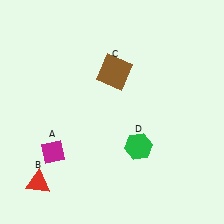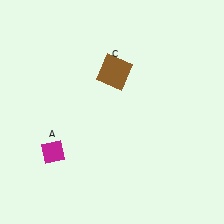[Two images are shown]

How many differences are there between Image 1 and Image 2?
There are 2 differences between the two images.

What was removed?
The green hexagon (D), the red triangle (B) were removed in Image 2.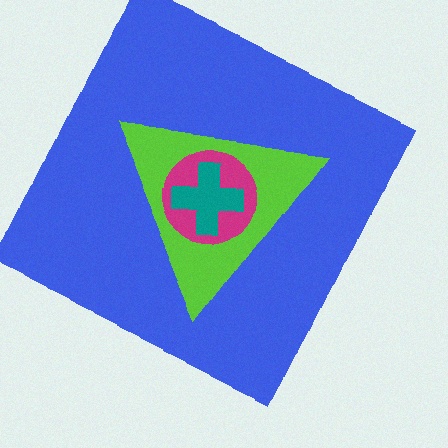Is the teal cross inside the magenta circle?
Yes.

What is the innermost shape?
The teal cross.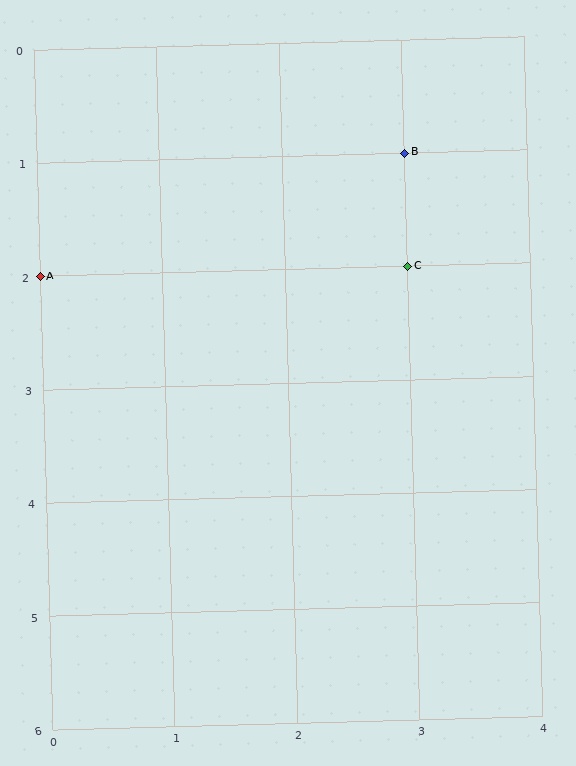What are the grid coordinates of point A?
Point A is at grid coordinates (0, 2).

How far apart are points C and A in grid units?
Points C and A are 3 columns apart.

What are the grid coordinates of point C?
Point C is at grid coordinates (3, 2).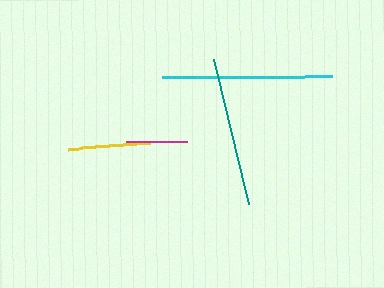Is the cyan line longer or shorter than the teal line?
The cyan line is longer than the teal line.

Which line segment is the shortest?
The magenta line is the shortest at approximately 61 pixels.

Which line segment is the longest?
The cyan line is the longest at approximately 170 pixels.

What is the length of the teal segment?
The teal segment is approximately 149 pixels long.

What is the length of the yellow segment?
The yellow segment is approximately 83 pixels long.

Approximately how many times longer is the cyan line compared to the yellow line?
The cyan line is approximately 2.1 times the length of the yellow line.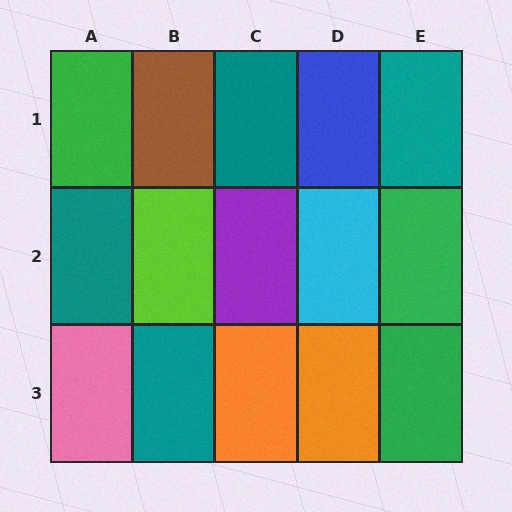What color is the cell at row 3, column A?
Pink.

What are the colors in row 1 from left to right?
Green, brown, teal, blue, teal.